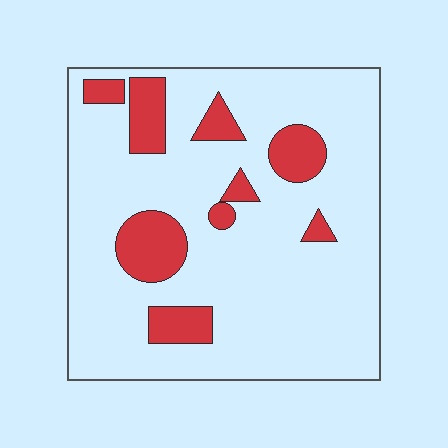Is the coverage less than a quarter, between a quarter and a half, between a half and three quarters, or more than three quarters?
Less than a quarter.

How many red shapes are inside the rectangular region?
9.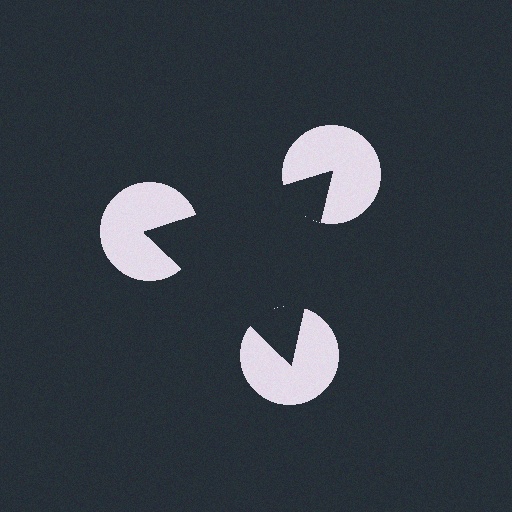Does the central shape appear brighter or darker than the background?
It typically appears slightly darker than the background, even though no actual brightness change is drawn.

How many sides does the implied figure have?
3 sides.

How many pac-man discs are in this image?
There are 3 — one at each vertex of the illusory triangle.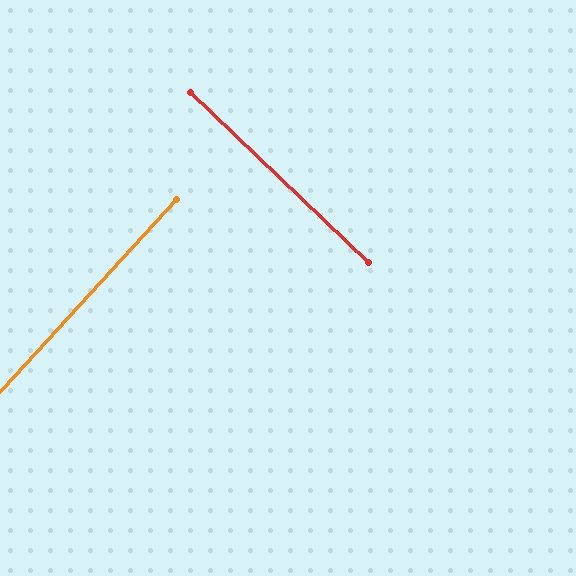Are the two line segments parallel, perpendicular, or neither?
Perpendicular — they meet at approximately 89°.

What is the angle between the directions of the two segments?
Approximately 89 degrees.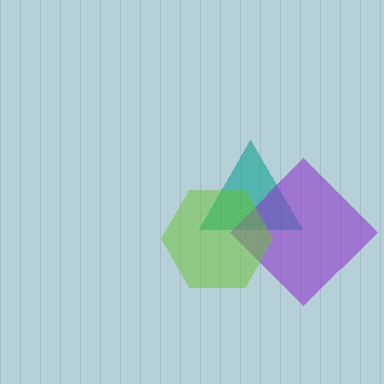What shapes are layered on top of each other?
The layered shapes are: a teal triangle, a purple diamond, a lime hexagon.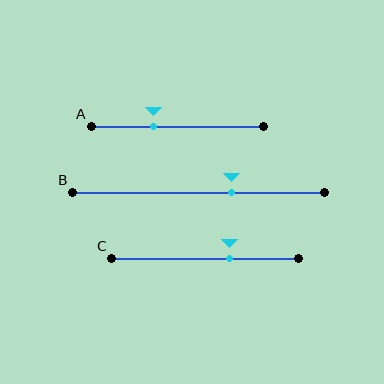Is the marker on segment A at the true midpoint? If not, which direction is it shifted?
No, the marker on segment A is shifted to the left by about 14% of the segment length.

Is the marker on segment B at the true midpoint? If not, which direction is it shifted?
No, the marker on segment B is shifted to the right by about 13% of the segment length.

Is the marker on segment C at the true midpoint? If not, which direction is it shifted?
No, the marker on segment C is shifted to the right by about 13% of the segment length.